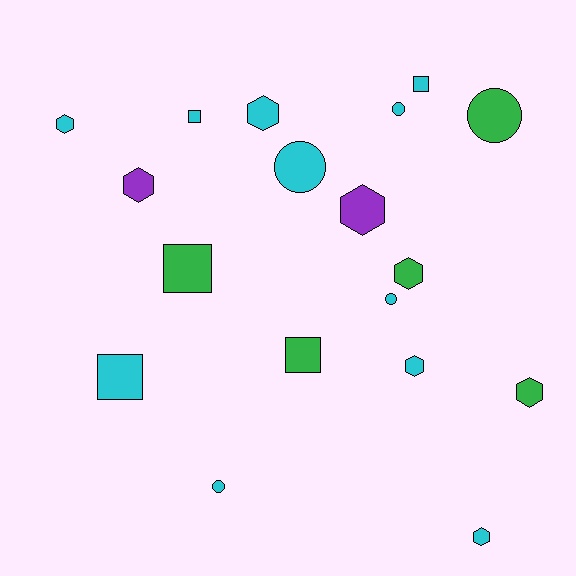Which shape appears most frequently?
Hexagon, with 8 objects.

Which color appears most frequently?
Cyan, with 11 objects.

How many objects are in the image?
There are 18 objects.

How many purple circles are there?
There are no purple circles.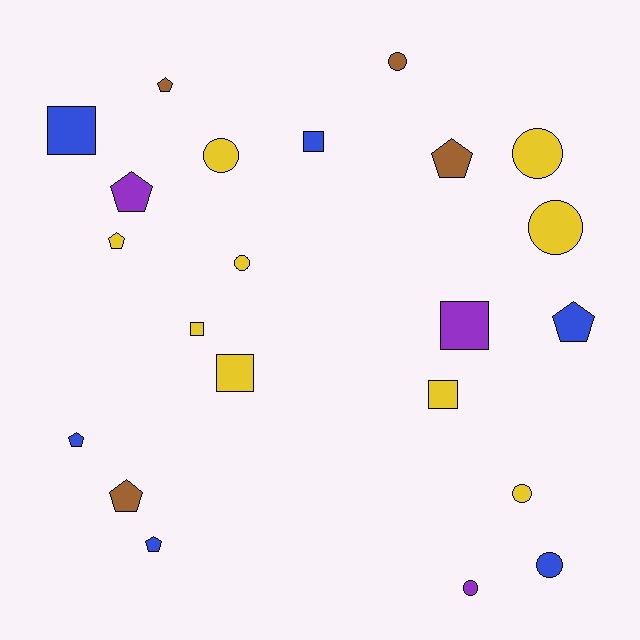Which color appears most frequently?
Yellow, with 9 objects.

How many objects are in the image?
There are 22 objects.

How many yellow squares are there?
There are 3 yellow squares.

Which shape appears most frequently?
Pentagon, with 8 objects.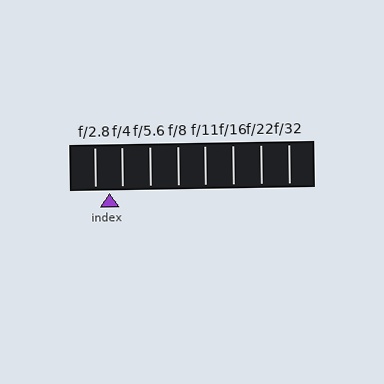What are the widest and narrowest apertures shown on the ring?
The widest aperture shown is f/2.8 and the narrowest is f/32.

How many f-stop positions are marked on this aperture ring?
There are 8 f-stop positions marked.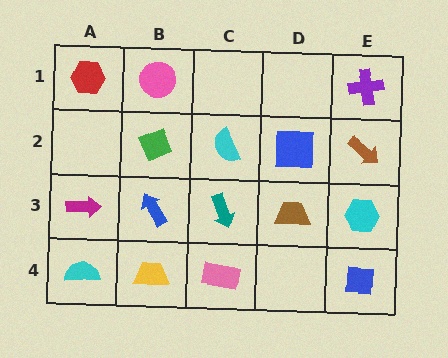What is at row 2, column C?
A cyan semicircle.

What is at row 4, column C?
A pink rectangle.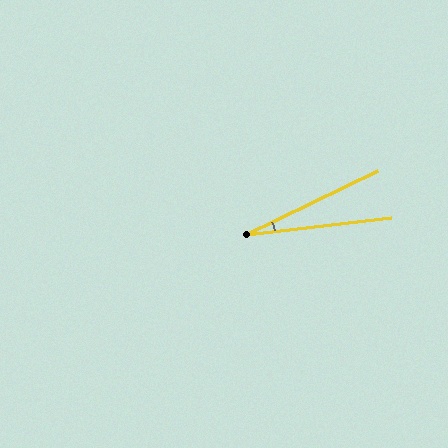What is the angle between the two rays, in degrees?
Approximately 19 degrees.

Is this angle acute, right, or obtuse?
It is acute.